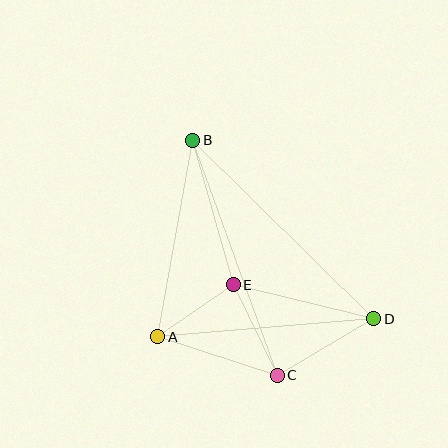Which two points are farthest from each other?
Points B and D are farthest from each other.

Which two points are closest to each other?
Points A and E are closest to each other.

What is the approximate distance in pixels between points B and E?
The distance between B and E is approximately 150 pixels.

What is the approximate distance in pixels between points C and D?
The distance between C and D is approximately 112 pixels.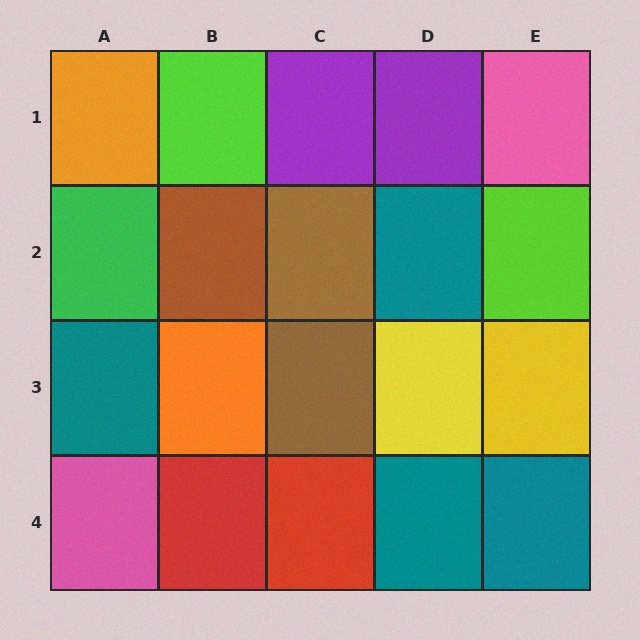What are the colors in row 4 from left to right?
Pink, red, red, teal, teal.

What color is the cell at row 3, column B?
Orange.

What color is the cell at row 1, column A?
Orange.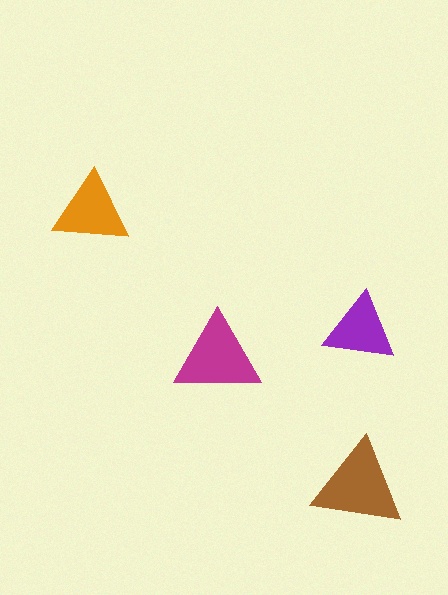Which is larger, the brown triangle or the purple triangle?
The brown one.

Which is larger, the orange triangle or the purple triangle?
The orange one.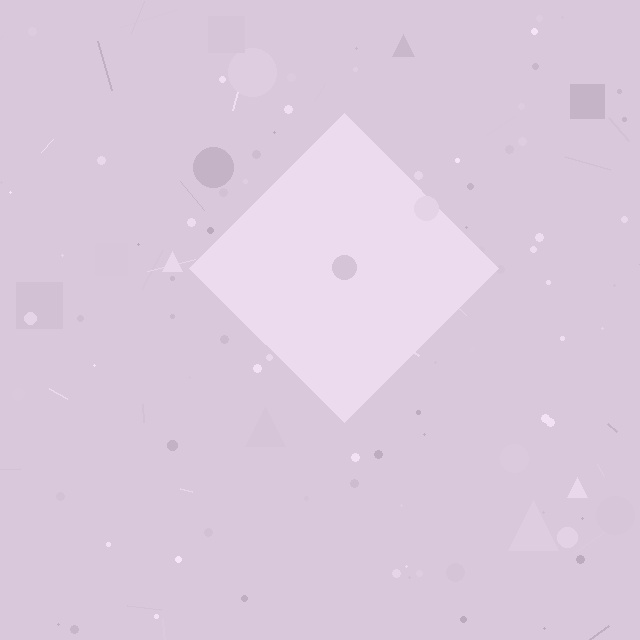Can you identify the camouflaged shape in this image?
The camouflaged shape is a diamond.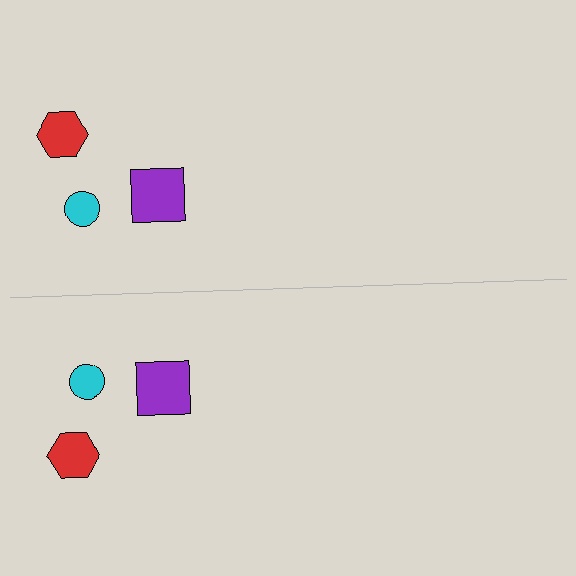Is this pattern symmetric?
Yes, this pattern has bilateral (reflection) symmetry.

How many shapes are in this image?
There are 6 shapes in this image.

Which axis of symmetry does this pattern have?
The pattern has a horizontal axis of symmetry running through the center of the image.